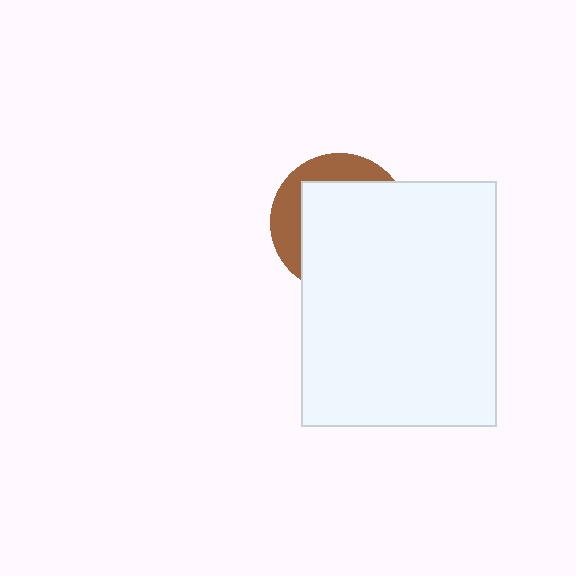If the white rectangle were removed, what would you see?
You would see the complete brown circle.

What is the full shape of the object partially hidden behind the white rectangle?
The partially hidden object is a brown circle.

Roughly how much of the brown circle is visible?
A small part of it is visible (roughly 31%).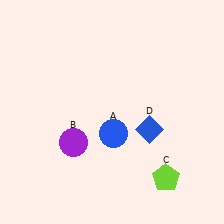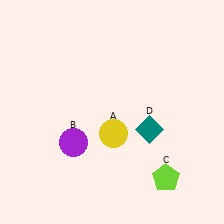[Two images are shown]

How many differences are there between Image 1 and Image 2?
There are 2 differences between the two images.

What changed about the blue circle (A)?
In Image 1, A is blue. In Image 2, it changed to yellow.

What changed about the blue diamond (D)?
In Image 1, D is blue. In Image 2, it changed to teal.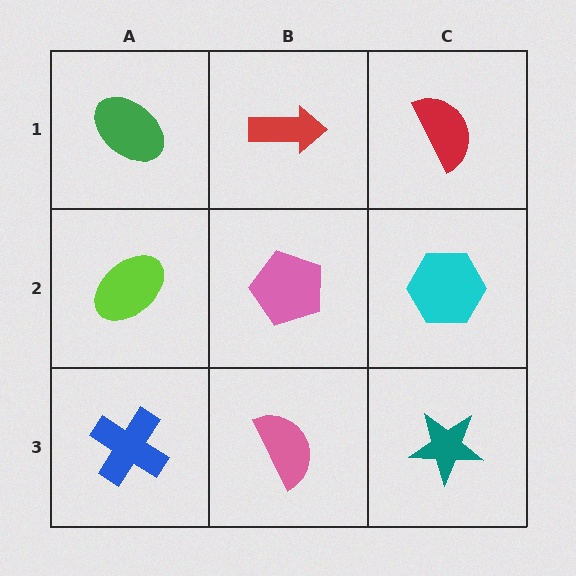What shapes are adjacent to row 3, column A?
A lime ellipse (row 2, column A), a pink semicircle (row 3, column B).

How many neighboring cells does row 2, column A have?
3.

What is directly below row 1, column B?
A pink pentagon.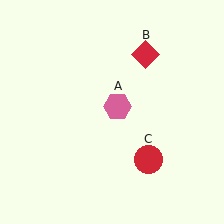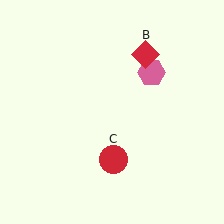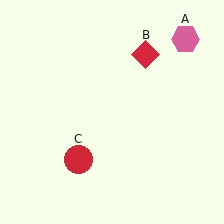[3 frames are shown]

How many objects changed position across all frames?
2 objects changed position: pink hexagon (object A), red circle (object C).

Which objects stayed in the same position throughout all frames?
Red diamond (object B) remained stationary.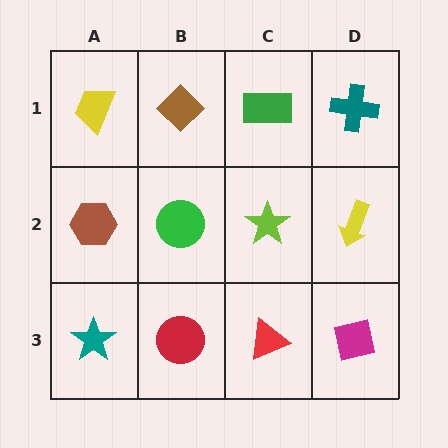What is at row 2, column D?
A yellow arrow.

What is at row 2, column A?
A brown hexagon.